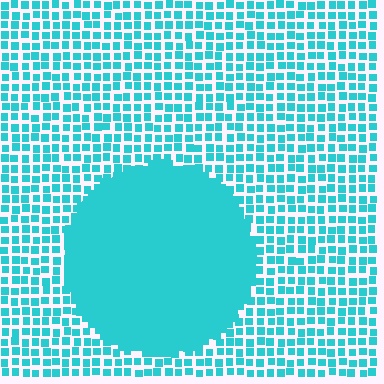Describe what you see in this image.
The image contains small cyan elements arranged at two different densities. A circle-shaped region is visible where the elements are more densely packed than the surrounding area.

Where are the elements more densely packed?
The elements are more densely packed inside the circle boundary.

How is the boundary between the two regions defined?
The boundary is defined by a change in element density (approximately 3.0x ratio). All elements are the same color, size, and shape.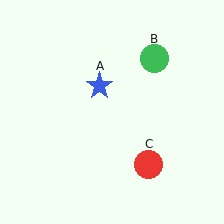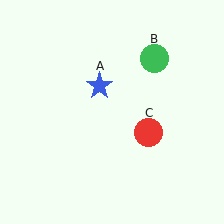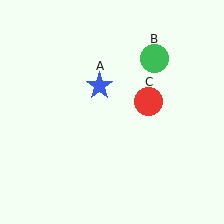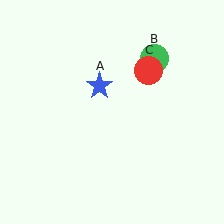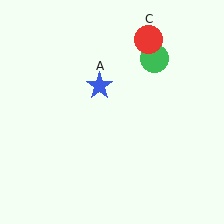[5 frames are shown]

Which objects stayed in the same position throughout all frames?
Blue star (object A) and green circle (object B) remained stationary.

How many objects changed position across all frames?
1 object changed position: red circle (object C).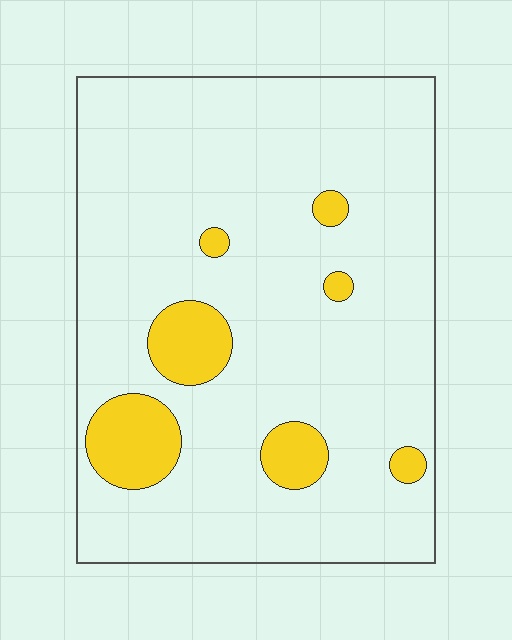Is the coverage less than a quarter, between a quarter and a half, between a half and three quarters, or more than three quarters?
Less than a quarter.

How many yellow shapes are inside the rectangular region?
7.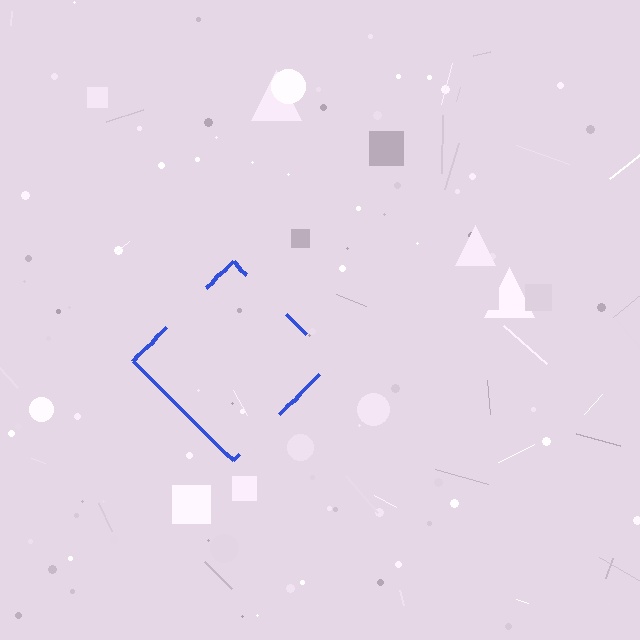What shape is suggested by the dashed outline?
The dashed outline suggests a diamond.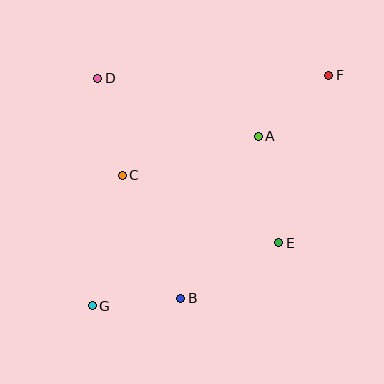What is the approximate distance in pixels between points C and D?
The distance between C and D is approximately 100 pixels.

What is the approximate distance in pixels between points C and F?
The distance between C and F is approximately 229 pixels.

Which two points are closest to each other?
Points B and G are closest to each other.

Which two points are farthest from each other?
Points F and G are farthest from each other.